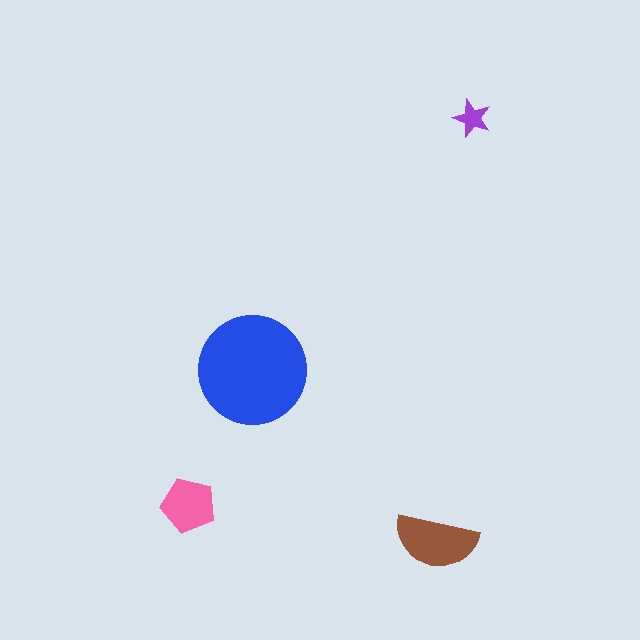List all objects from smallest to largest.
The purple star, the pink pentagon, the brown semicircle, the blue circle.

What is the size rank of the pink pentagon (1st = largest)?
3rd.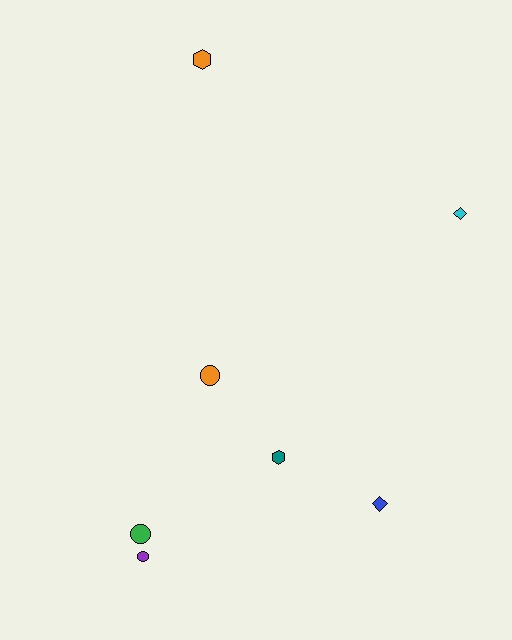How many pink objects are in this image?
There are no pink objects.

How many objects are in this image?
There are 7 objects.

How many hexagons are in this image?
There are 2 hexagons.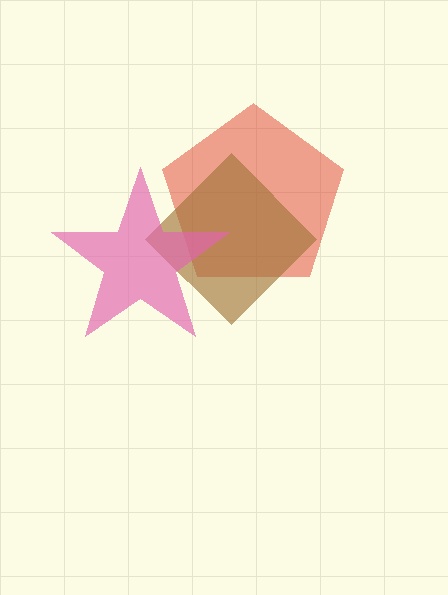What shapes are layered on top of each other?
The layered shapes are: a red pentagon, a brown diamond, a pink star.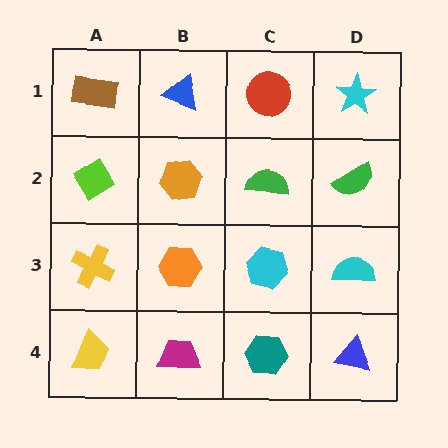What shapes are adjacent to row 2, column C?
A red circle (row 1, column C), a cyan hexagon (row 3, column C), an orange hexagon (row 2, column B), a green semicircle (row 2, column D).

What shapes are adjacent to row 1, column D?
A green semicircle (row 2, column D), a red circle (row 1, column C).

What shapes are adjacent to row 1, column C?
A green semicircle (row 2, column C), a blue triangle (row 1, column B), a cyan star (row 1, column D).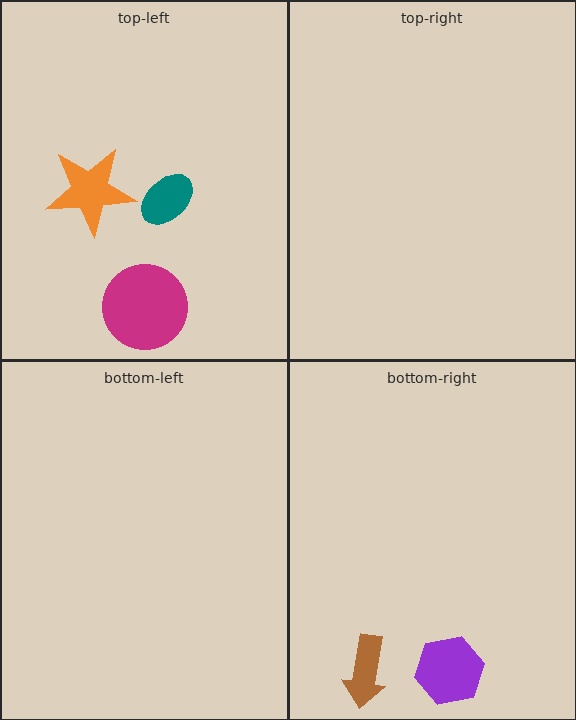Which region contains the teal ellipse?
The top-left region.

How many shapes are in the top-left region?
3.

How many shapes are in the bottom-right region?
2.